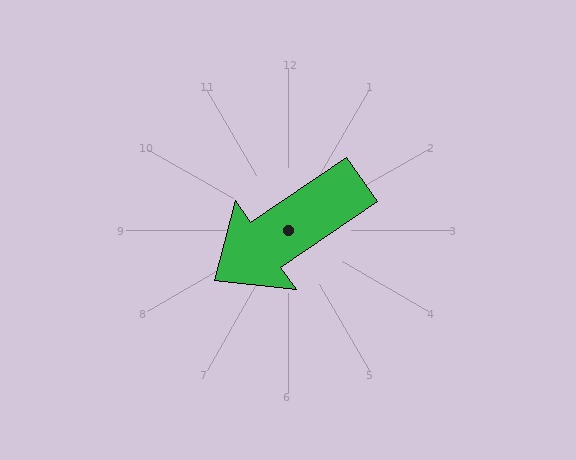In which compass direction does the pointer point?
Southwest.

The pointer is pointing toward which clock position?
Roughly 8 o'clock.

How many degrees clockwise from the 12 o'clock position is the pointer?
Approximately 236 degrees.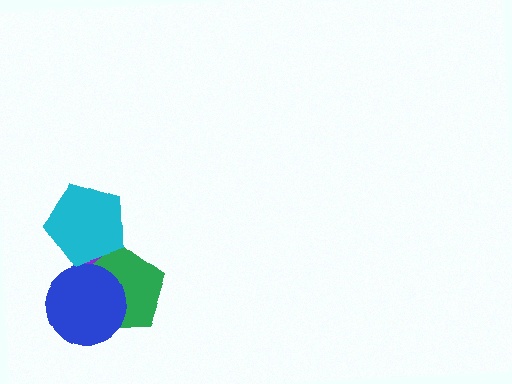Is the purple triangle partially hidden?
Yes, it is partially covered by another shape.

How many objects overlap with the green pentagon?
3 objects overlap with the green pentagon.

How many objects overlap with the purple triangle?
3 objects overlap with the purple triangle.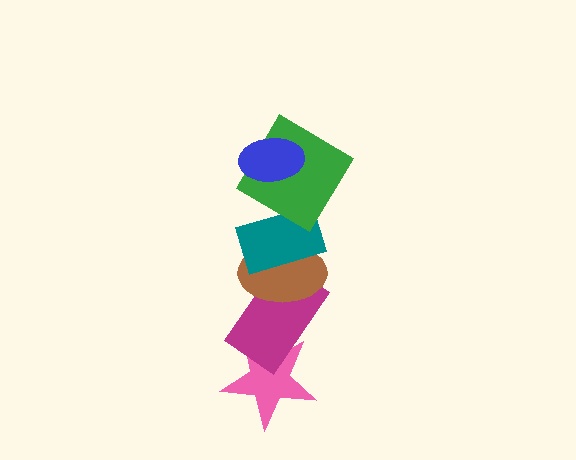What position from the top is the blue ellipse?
The blue ellipse is 1st from the top.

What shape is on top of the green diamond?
The blue ellipse is on top of the green diamond.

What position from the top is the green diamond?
The green diamond is 2nd from the top.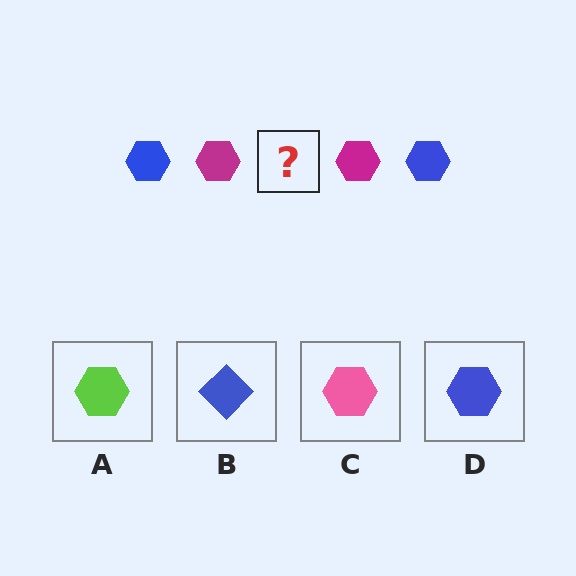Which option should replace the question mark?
Option D.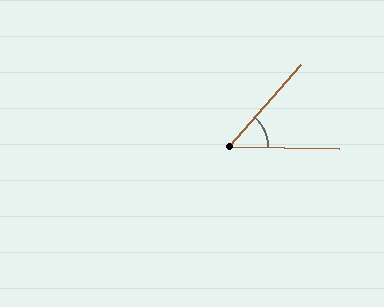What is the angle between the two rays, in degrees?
Approximately 50 degrees.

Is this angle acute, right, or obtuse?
It is acute.